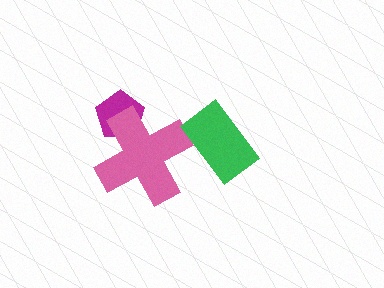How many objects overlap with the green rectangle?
0 objects overlap with the green rectangle.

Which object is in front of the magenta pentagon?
The pink cross is in front of the magenta pentagon.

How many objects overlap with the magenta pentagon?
1 object overlaps with the magenta pentagon.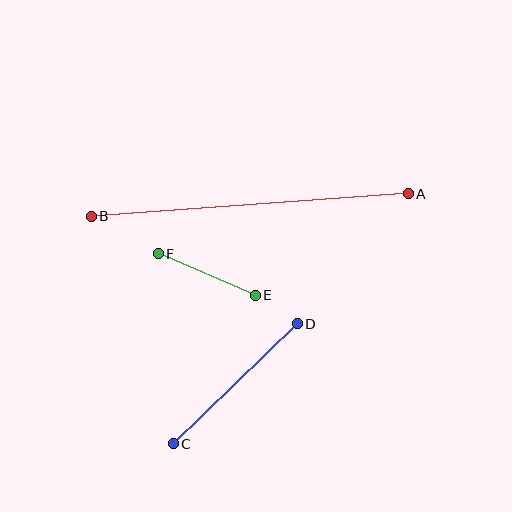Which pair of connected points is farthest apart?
Points A and B are farthest apart.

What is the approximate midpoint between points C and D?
The midpoint is at approximately (235, 384) pixels.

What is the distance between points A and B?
The distance is approximately 318 pixels.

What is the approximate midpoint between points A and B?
The midpoint is at approximately (250, 205) pixels.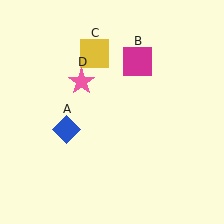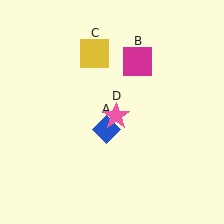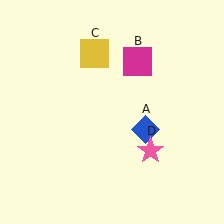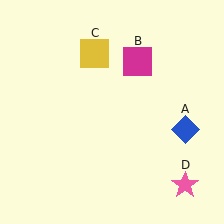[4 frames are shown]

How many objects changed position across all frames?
2 objects changed position: blue diamond (object A), pink star (object D).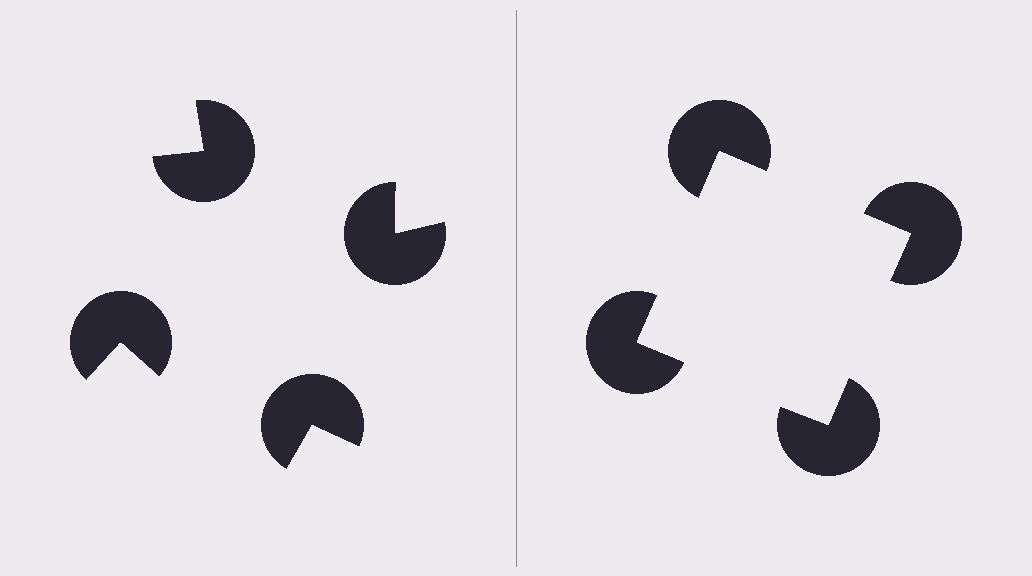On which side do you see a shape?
An illusory square appears on the right side. On the left side the wedge cuts are rotated, so no coherent shape forms.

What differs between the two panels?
The pac-man discs are positioned identically on both sides; only the wedge orientations differ. On the right they align to a square; on the left they are misaligned.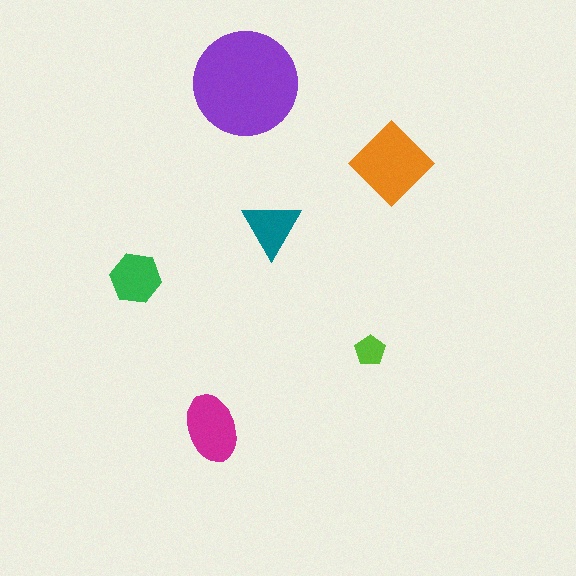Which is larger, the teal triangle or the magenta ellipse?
The magenta ellipse.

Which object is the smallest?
The lime pentagon.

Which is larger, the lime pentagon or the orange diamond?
The orange diamond.